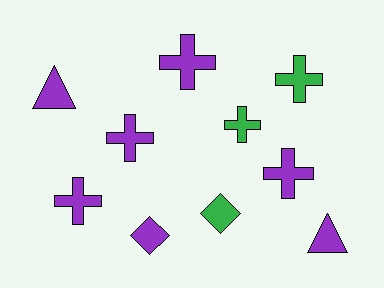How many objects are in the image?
There are 10 objects.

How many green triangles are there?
There are no green triangles.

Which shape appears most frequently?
Cross, with 6 objects.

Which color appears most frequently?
Purple, with 7 objects.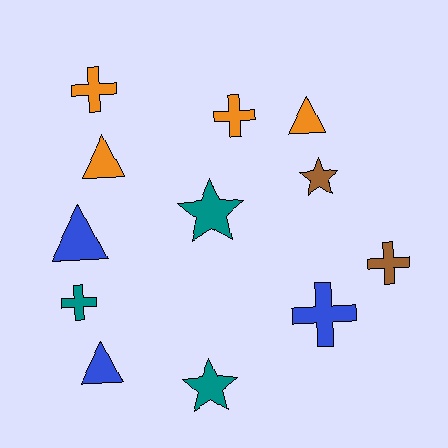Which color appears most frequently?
Orange, with 4 objects.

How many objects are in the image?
There are 12 objects.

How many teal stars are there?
There are 2 teal stars.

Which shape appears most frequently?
Cross, with 5 objects.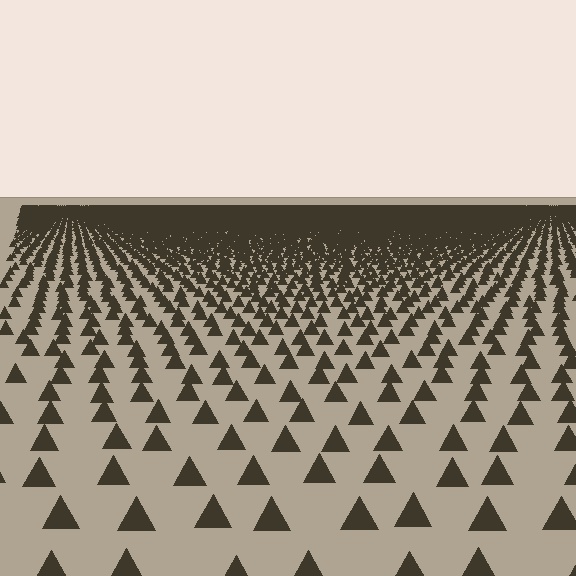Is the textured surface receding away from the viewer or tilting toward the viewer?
The surface is receding away from the viewer. Texture elements get smaller and denser toward the top.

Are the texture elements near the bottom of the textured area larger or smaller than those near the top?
Larger. Near the bottom, elements are closer to the viewer and appear at a bigger on-screen size.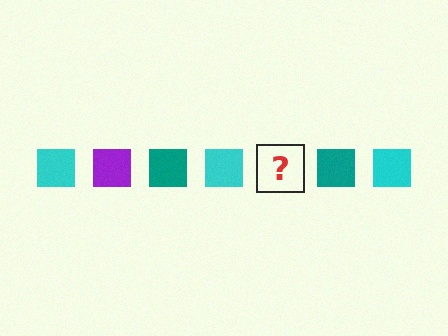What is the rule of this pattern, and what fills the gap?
The rule is that the pattern cycles through cyan, purple, teal squares. The gap should be filled with a purple square.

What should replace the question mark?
The question mark should be replaced with a purple square.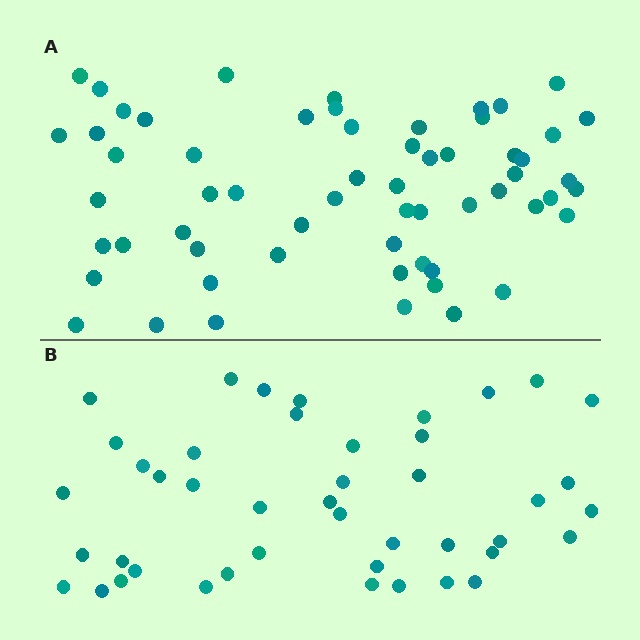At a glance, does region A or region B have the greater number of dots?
Region A (the top region) has more dots.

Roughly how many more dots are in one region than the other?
Region A has approximately 15 more dots than region B.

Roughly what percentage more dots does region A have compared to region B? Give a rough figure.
About 35% more.